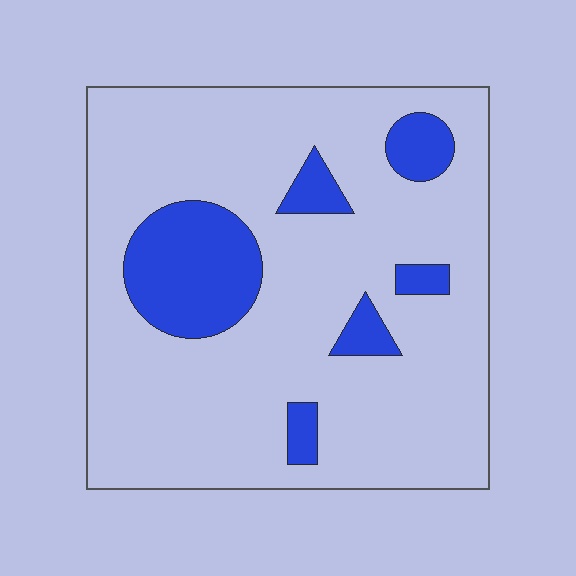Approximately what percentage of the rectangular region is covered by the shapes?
Approximately 15%.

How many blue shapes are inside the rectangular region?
6.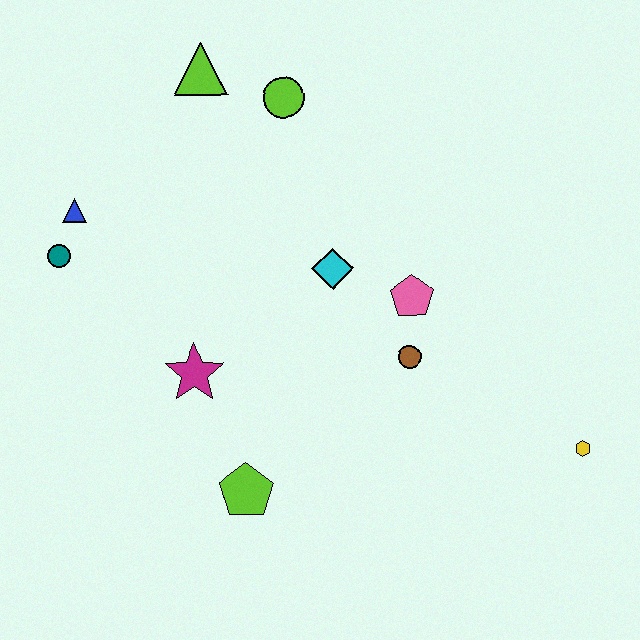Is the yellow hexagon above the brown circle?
No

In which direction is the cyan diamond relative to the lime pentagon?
The cyan diamond is above the lime pentagon.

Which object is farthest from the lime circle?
The yellow hexagon is farthest from the lime circle.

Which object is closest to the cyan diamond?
The pink pentagon is closest to the cyan diamond.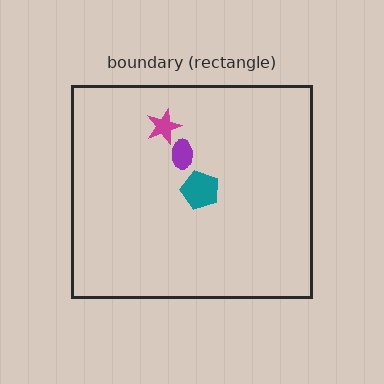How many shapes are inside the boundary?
3 inside, 0 outside.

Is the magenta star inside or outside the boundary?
Inside.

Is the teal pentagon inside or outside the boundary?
Inside.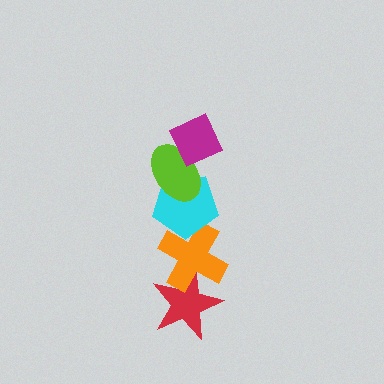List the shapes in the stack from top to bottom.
From top to bottom: the magenta diamond, the lime ellipse, the cyan pentagon, the orange cross, the red star.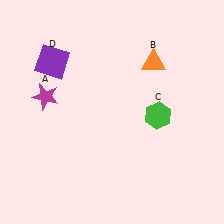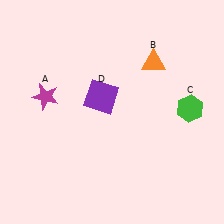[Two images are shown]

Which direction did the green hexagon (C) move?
The green hexagon (C) moved right.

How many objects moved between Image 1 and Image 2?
2 objects moved between the two images.